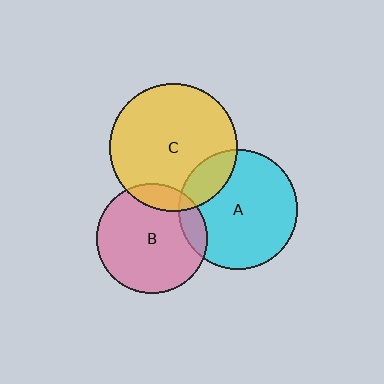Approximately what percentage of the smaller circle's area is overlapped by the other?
Approximately 20%.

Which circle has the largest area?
Circle C (yellow).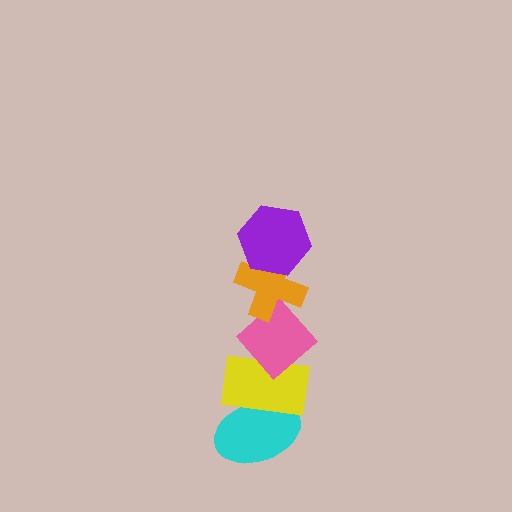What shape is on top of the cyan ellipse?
The yellow rectangle is on top of the cyan ellipse.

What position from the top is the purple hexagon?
The purple hexagon is 1st from the top.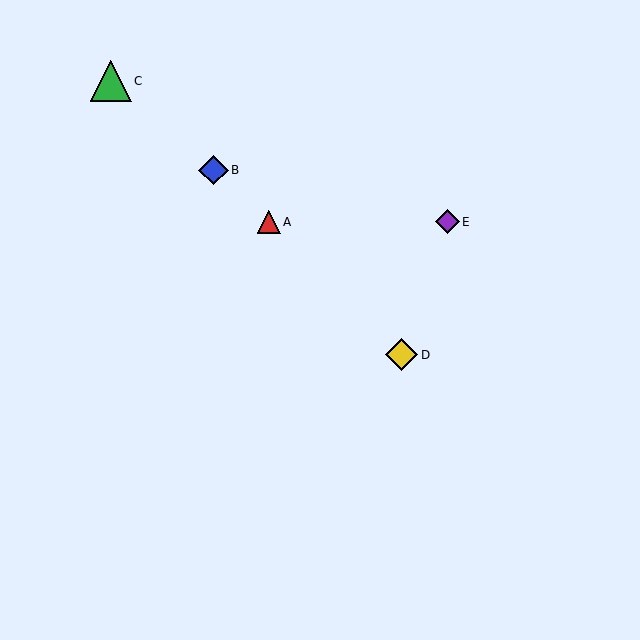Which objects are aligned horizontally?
Objects A, E are aligned horizontally.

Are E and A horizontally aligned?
Yes, both are at y≈222.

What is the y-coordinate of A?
Object A is at y≈222.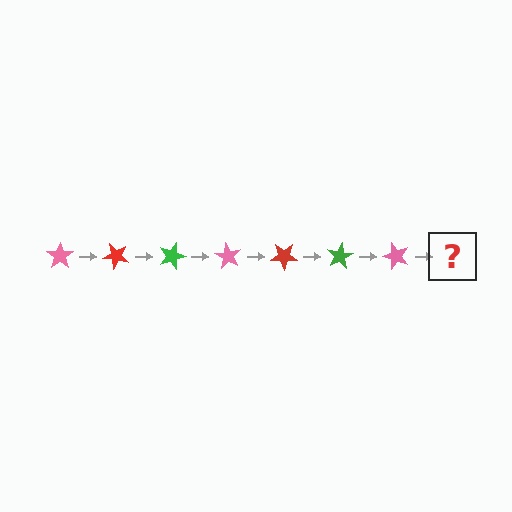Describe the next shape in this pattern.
It should be a red star, rotated 315 degrees from the start.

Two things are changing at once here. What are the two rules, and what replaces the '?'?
The two rules are that it rotates 45 degrees each step and the color cycles through pink, red, and green. The '?' should be a red star, rotated 315 degrees from the start.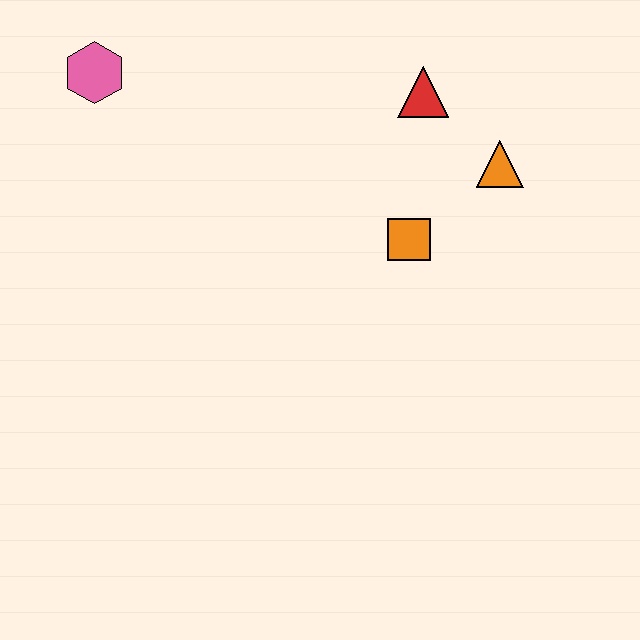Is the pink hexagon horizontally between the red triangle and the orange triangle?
No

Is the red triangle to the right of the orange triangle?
No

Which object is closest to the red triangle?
The orange triangle is closest to the red triangle.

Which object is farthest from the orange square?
The pink hexagon is farthest from the orange square.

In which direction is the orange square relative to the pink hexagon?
The orange square is to the right of the pink hexagon.